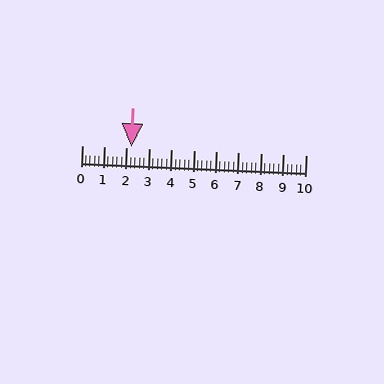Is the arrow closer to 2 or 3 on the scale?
The arrow is closer to 2.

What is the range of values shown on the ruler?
The ruler shows values from 0 to 10.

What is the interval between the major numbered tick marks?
The major tick marks are spaced 1 units apart.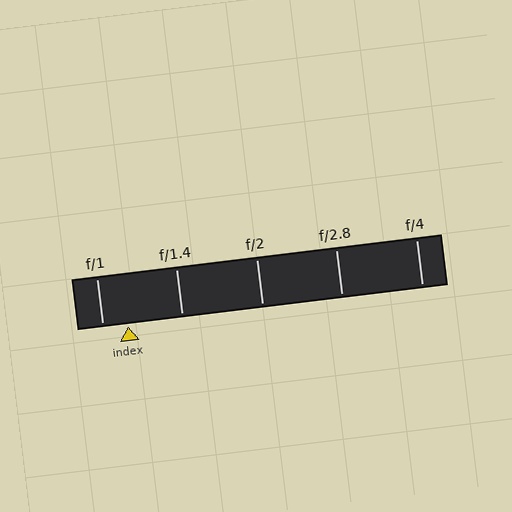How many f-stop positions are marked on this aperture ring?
There are 5 f-stop positions marked.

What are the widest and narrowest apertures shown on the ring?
The widest aperture shown is f/1 and the narrowest is f/4.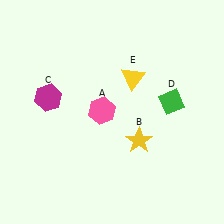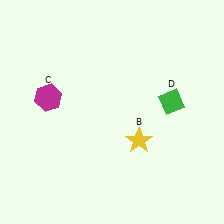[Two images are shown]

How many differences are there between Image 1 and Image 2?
There are 2 differences between the two images.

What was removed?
The pink hexagon (A), the yellow triangle (E) were removed in Image 2.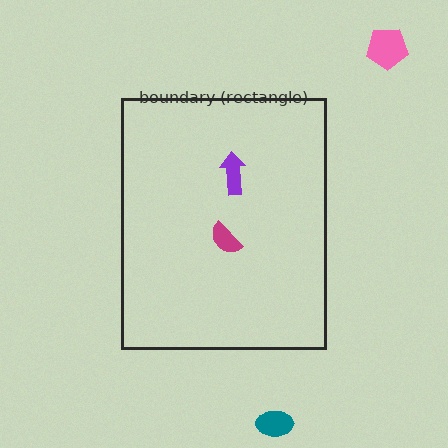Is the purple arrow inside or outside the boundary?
Inside.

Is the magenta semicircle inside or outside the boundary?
Inside.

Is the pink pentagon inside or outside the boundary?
Outside.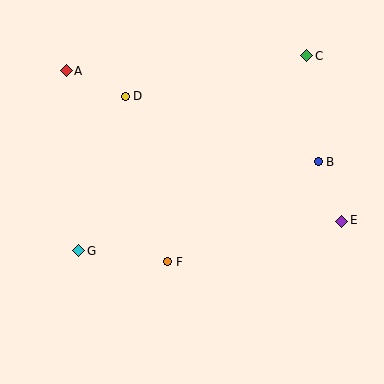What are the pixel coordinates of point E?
Point E is at (342, 221).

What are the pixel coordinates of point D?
Point D is at (125, 96).